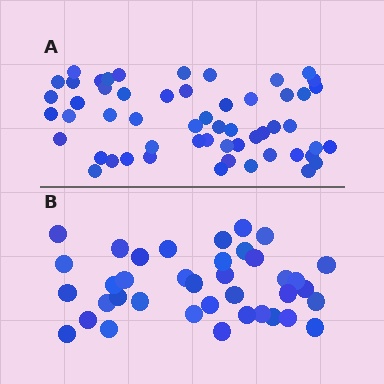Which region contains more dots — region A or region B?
Region A (the top region) has more dots.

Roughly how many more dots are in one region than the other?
Region A has approximately 15 more dots than region B.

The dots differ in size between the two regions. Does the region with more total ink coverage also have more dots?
No. Region B has more total ink coverage because its dots are larger, but region A actually contains more individual dots. Total area can be misleading — the number of items is what matters here.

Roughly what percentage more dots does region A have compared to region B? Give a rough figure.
About 45% more.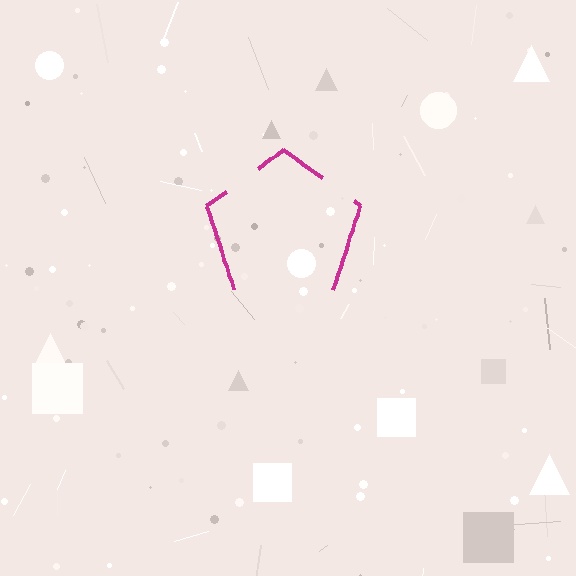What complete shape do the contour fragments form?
The contour fragments form a pentagon.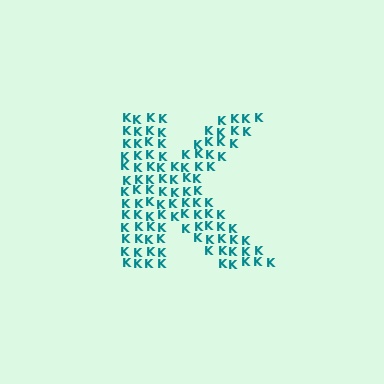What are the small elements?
The small elements are letter K's.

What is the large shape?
The large shape is the letter K.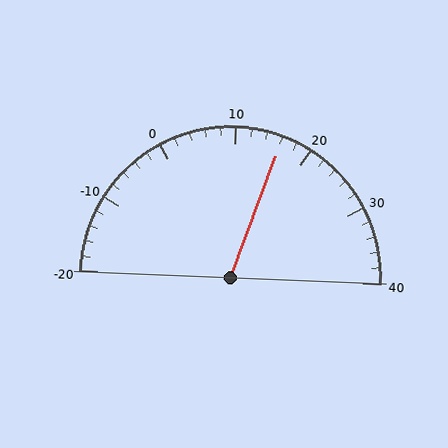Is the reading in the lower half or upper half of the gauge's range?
The reading is in the upper half of the range (-20 to 40).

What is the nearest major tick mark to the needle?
The nearest major tick mark is 20.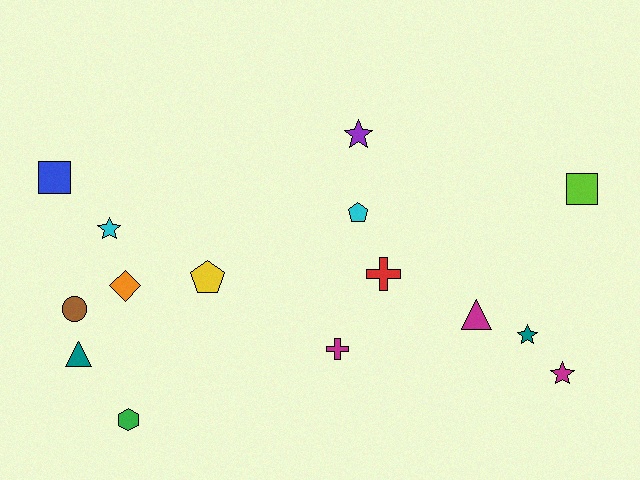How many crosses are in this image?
There are 2 crosses.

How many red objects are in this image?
There is 1 red object.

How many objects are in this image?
There are 15 objects.